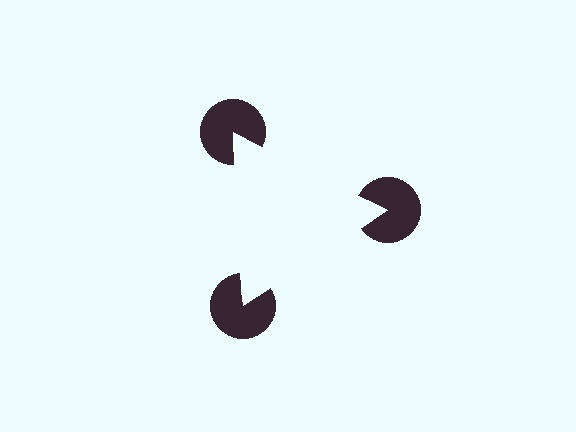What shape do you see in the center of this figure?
An illusory triangle — its edges are inferred from the aligned wedge cuts in the pac-man discs, not physically drawn.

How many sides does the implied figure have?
3 sides.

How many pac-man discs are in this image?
There are 3 — one at each vertex of the illusory triangle.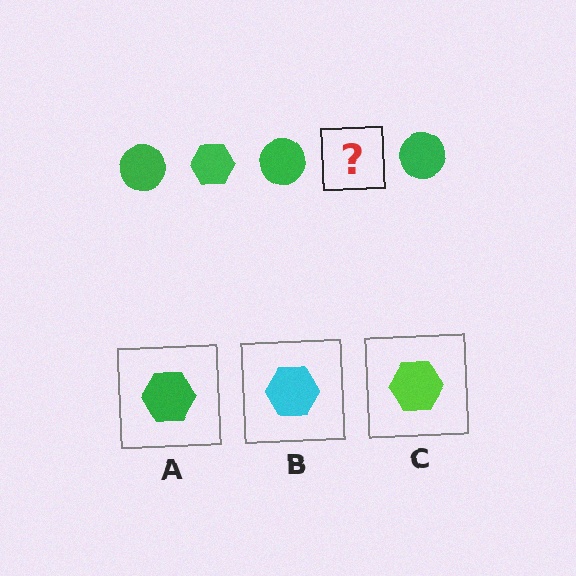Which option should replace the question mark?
Option A.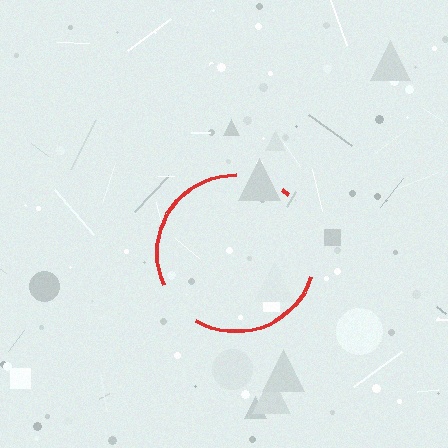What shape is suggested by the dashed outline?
The dashed outline suggests a circle.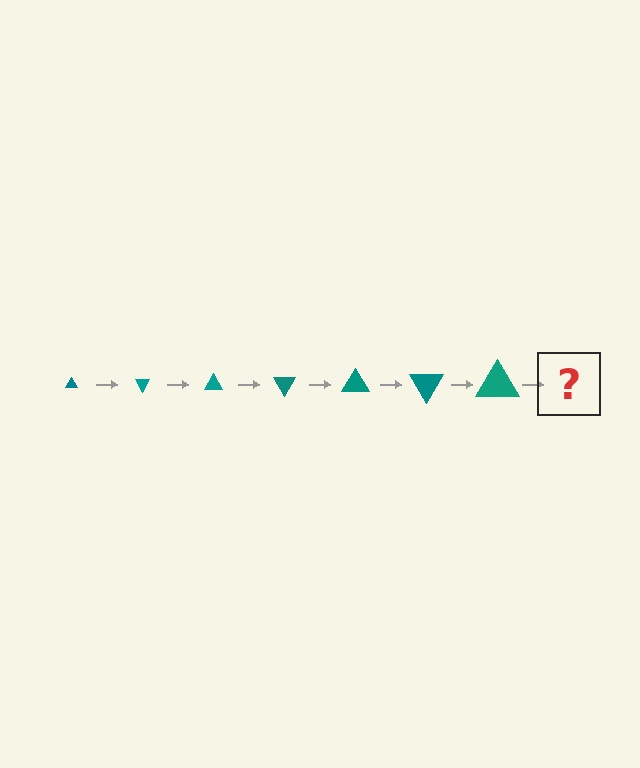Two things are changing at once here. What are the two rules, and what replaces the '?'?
The two rules are that the triangle grows larger each step and it rotates 60 degrees each step. The '?' should be a triangle, larger than the previous one and rotated 420 degrees from the start.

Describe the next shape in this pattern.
It should be a triangle, larger than the previous one and rotated 420 degrees from the start.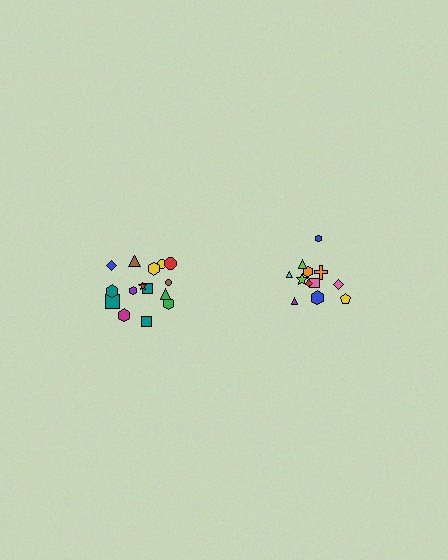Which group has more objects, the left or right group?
The left group.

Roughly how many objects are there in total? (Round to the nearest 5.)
Roughly 25 objects in total.